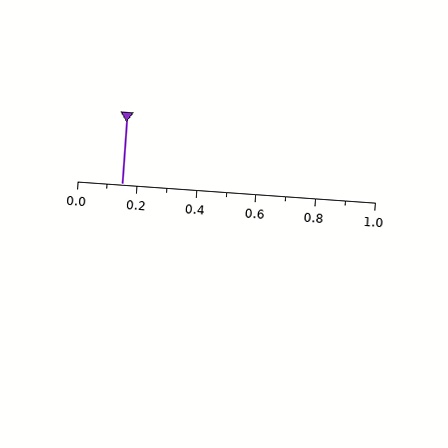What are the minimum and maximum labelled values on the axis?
The axis runs from 0.0 to 1.0.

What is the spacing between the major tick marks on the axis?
The major ticks are spaced 0.2 apart.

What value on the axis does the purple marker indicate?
The marker indicates approximately 0.15.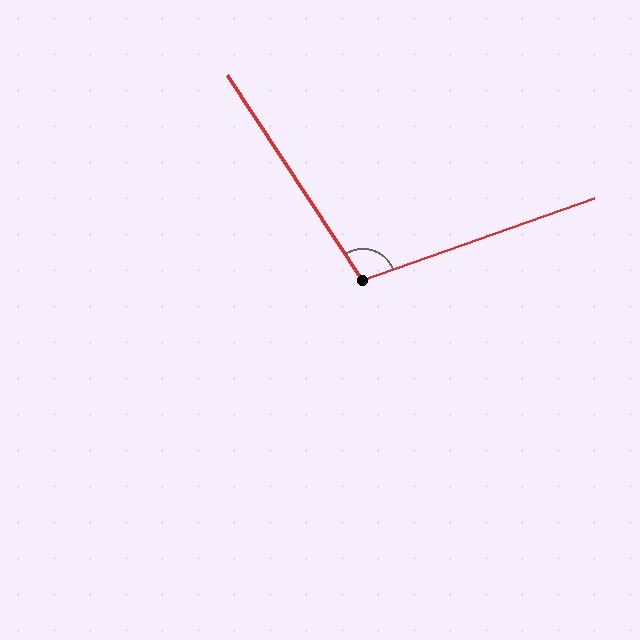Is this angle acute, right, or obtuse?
It is obtuse.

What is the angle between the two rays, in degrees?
Approximately 104 degrees.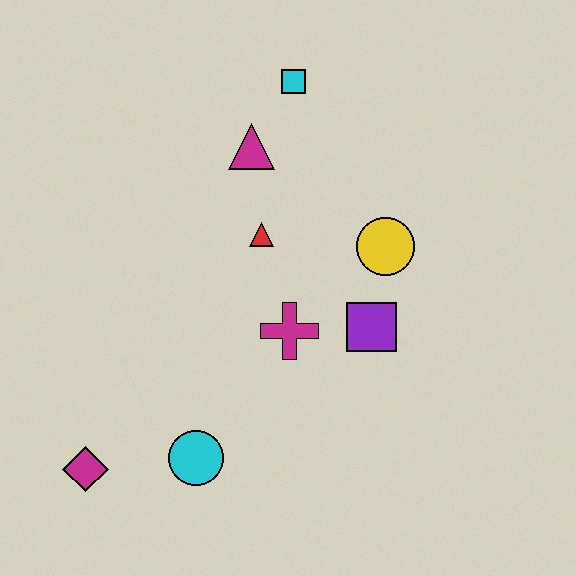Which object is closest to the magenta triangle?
The cyan square is closest to the magenta triangle.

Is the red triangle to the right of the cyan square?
No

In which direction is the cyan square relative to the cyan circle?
The cyan square is above the cyan circle.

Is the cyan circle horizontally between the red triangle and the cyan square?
No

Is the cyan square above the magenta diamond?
Yes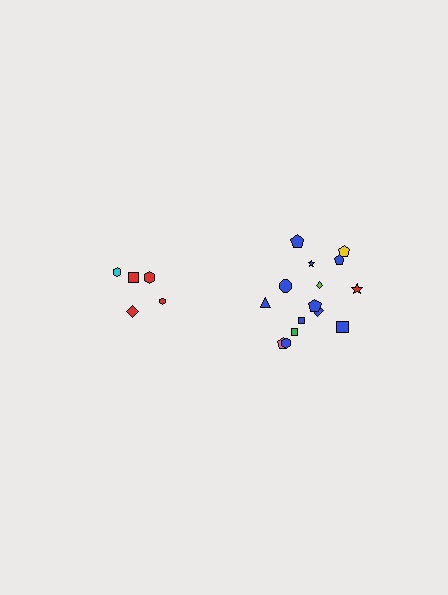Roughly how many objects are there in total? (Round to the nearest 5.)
Roughly 20 objects in total.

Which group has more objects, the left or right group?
The right group.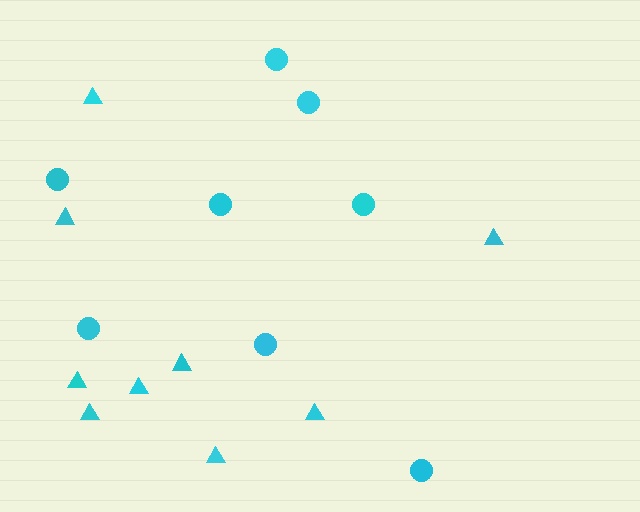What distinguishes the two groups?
There are 2 groups: one group of circles (8) and one group of triangles (9).